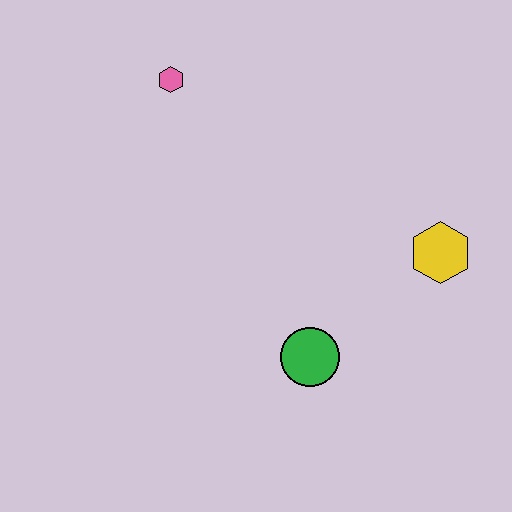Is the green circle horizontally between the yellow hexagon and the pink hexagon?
Yes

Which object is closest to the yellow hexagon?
The green circle is closest to the yellow hexagon.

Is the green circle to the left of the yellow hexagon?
Yes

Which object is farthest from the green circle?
The pink hexagon is farthest from the green circle.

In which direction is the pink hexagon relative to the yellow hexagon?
The pink hexagon is to the left of the yellow hexagon.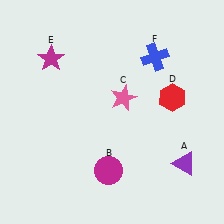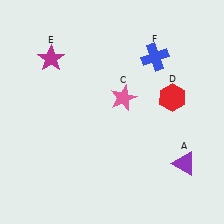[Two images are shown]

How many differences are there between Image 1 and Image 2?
There is 1 difference between the two images.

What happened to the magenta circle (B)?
The magenta circle (B) was removed in Image 2. It was in the bottom-left area of Image 1.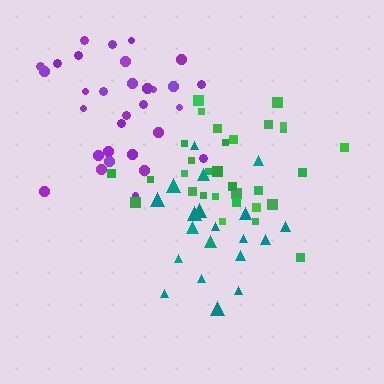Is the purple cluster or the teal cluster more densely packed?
Purple.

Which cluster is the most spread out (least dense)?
Teal.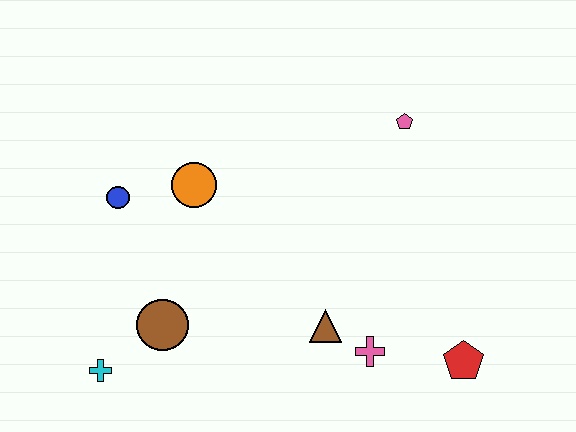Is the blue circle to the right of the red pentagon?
No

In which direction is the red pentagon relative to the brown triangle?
The red pentagon is to the right of the brown triangle.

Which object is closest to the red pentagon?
The pink cross is closest to the red pentagon.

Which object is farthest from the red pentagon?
The blue circle is farthest from the red pentagon.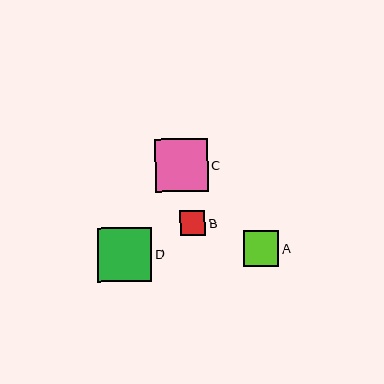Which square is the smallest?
Square B is the smallest with a size of approximately 25 pixels.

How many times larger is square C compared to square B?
Square C is approximately 2.1 times the size of square B.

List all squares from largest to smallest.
From largest to smallest: D, C, A, B.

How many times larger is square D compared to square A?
Square D is approximately 1.5 times the size of square A.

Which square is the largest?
Square D is the largest with a size of approximately 55 pixels.